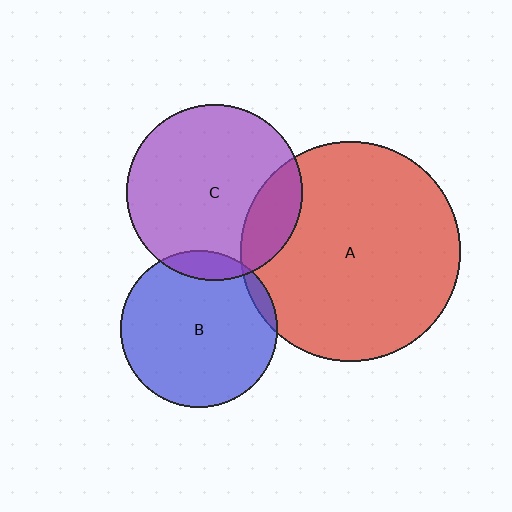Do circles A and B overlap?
Yes.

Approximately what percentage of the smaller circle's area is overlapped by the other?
Approximately 5%.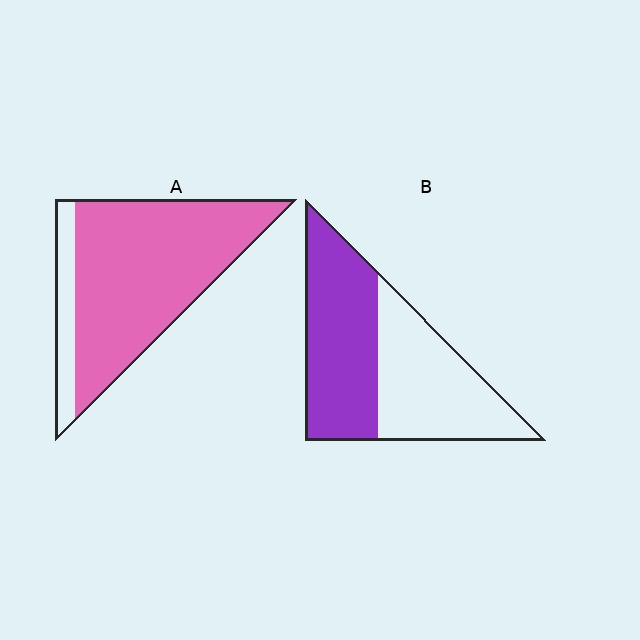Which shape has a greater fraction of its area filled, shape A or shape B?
Shape A.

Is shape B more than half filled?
Roughly half.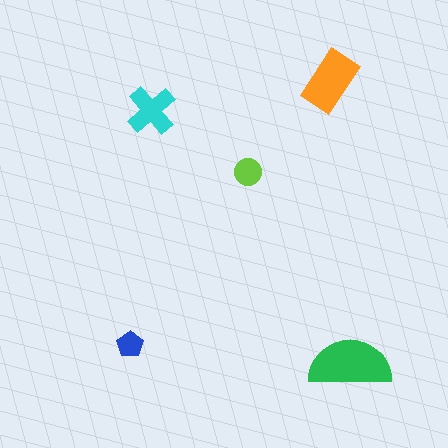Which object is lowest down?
The green semicircle is bottommost.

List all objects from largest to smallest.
The green semicircle, the orange rectangle, the cyan cross, the lime circle, the blue pentagon.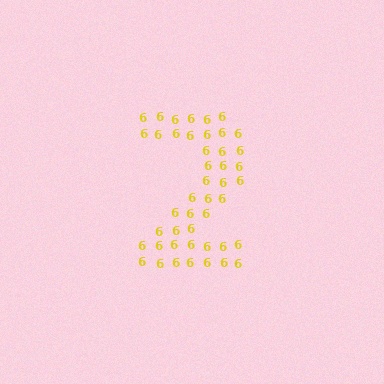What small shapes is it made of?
It is made of small digit 6's.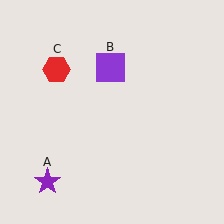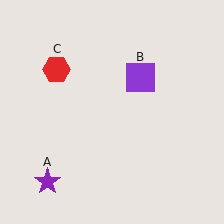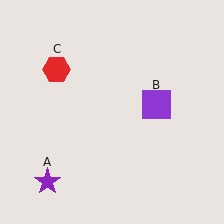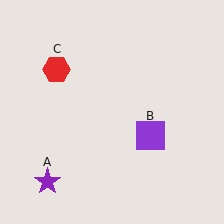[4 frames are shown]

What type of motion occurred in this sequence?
The purple square (object B) rotated clockwise around the center of the scene.